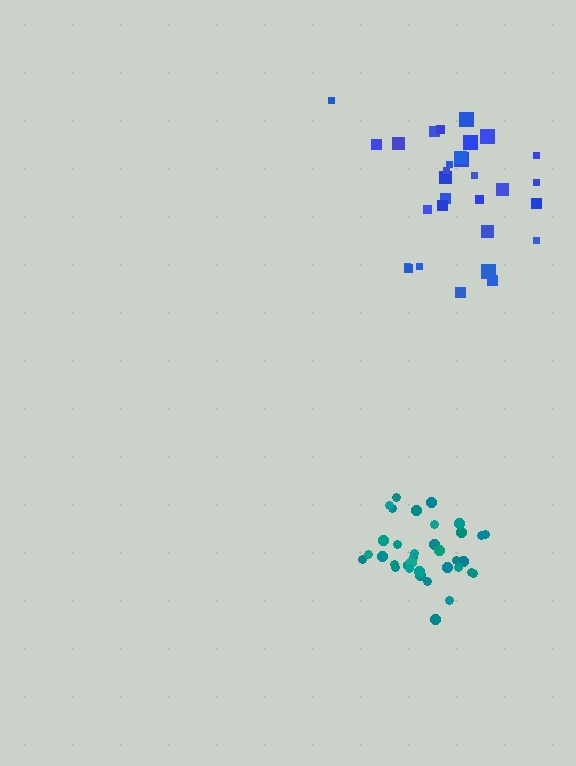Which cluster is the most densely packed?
Teal.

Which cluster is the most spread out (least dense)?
Blue.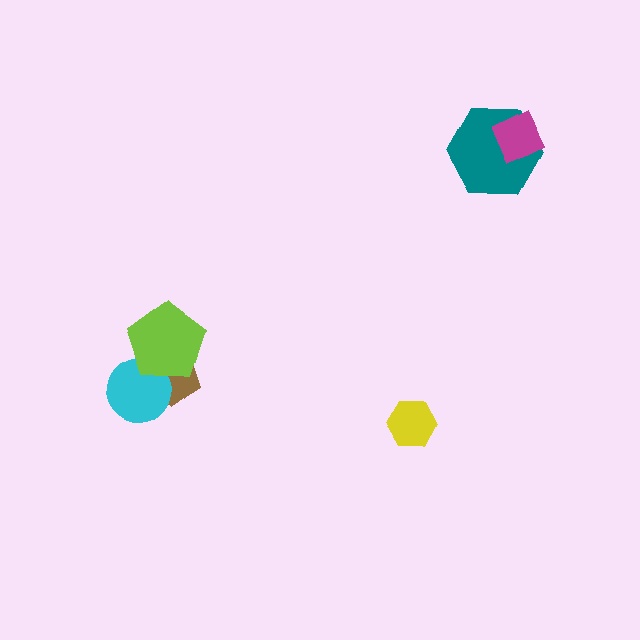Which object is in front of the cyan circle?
The lime pentagon is in front of the cyan circle.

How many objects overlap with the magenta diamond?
1 object overlaps with the magenta diamond.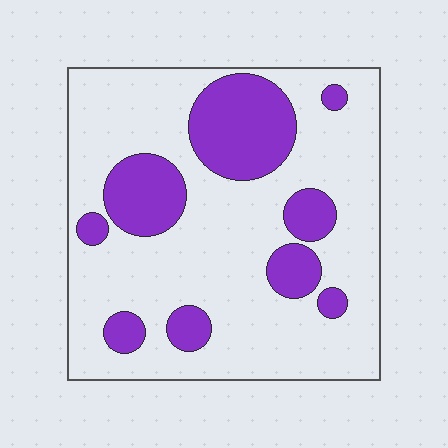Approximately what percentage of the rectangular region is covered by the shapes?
Approximately 25%.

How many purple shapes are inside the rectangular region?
9.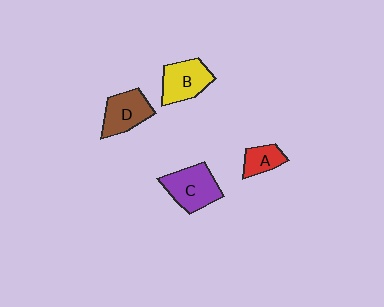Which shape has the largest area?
Shape C (purple).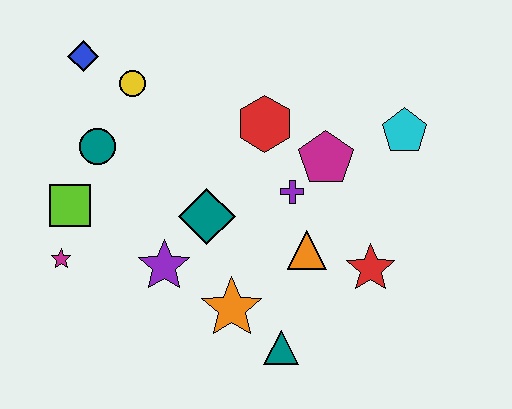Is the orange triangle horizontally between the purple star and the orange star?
No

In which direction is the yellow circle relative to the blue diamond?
The yellow circle is to the right of the blue diamond.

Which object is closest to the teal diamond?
The purple star is closest to the teal diamond.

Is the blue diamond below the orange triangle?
No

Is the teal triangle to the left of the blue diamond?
No